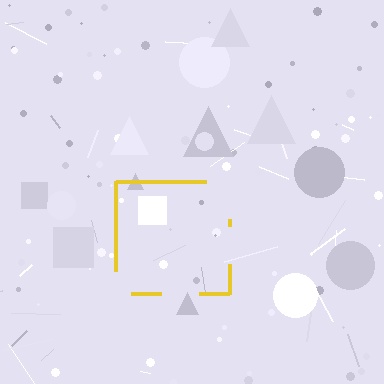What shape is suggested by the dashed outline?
The dashed outline suggests a square.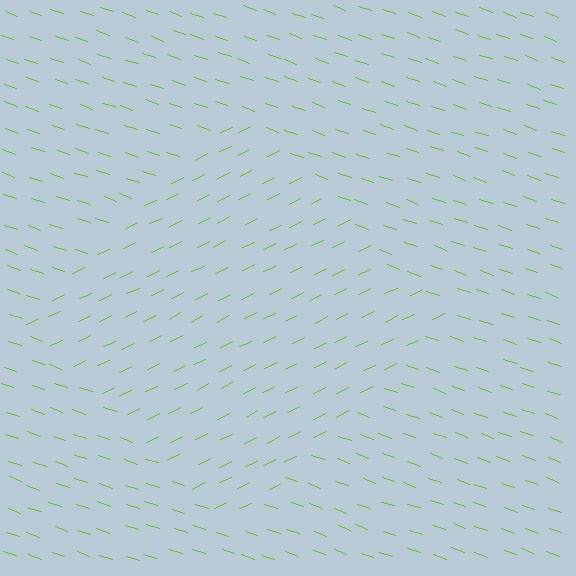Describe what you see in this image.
The image is filled with small lime line segments. A diamond region in the image has lines oriented differently from the surrounding lines, creating a visible texture boundary.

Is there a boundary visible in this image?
Yes, there is a texture boundary formed by a change in line orientation.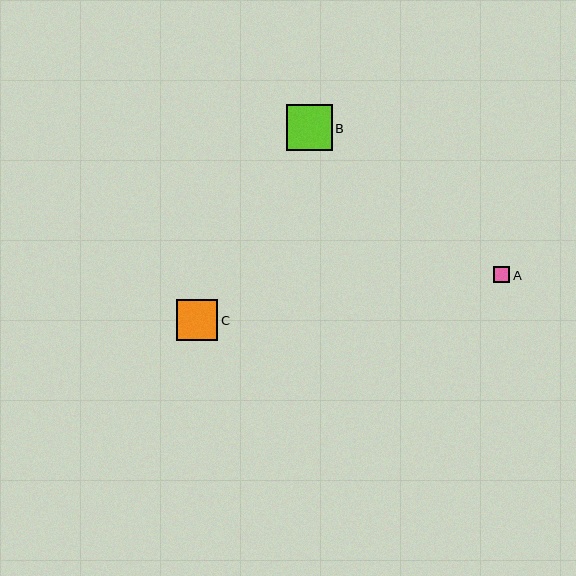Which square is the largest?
Square B is the largest with a size of approximately 46 pixels.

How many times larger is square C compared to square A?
Square C is approximately 2.6 times the size of square A.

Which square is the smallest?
Square A is the smallest with a size of approximately 16 pixels.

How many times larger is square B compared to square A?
Square B is approximately 2.9 times the size of square A.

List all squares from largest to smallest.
From largest to smallest: B, C, A.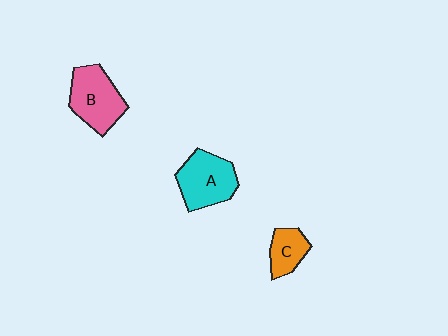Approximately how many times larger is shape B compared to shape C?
Approximately 1.8 times.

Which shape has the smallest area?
Shape C (orange).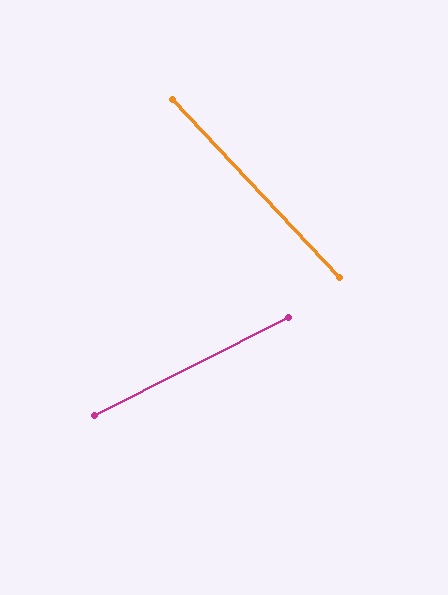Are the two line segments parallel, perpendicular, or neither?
Neither parallel nor perpendicular — they differ by about 74°.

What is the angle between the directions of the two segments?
Approximately 74 degrees.